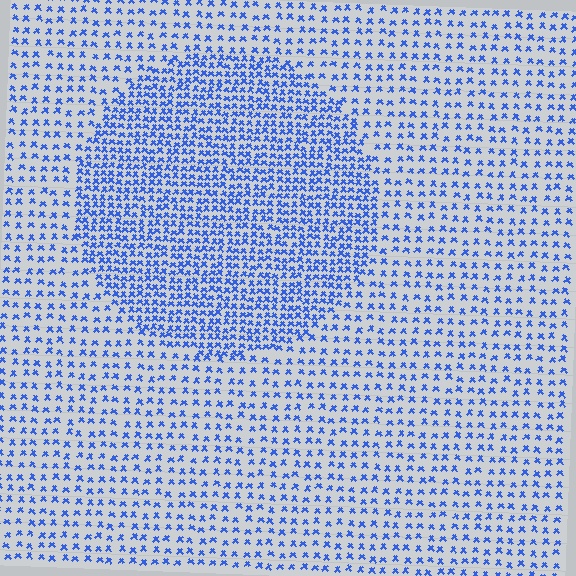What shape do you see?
I see a circle.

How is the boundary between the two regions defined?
The boundary is defined by a change in element density (approximately 2.0x ratio). All elements are the same color, size, and shape.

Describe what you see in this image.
The image contains small blue elements arranged at two different densities. A circle-shaped region is visible where the elements are more densely packed than the surrounding area.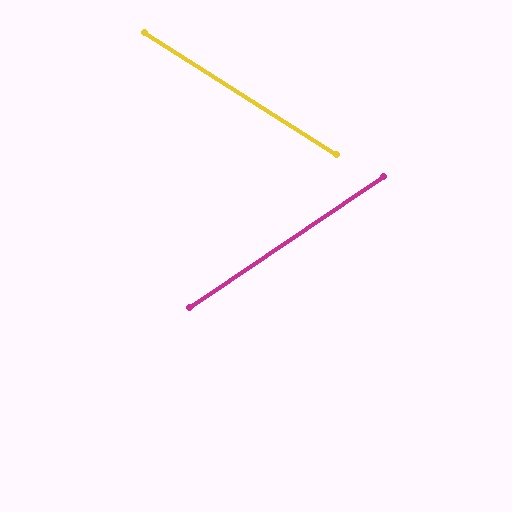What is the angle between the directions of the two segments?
Approximately 67 degrees.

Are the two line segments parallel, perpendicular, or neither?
Neither parallel nor perpendicular — they differ by about 67°.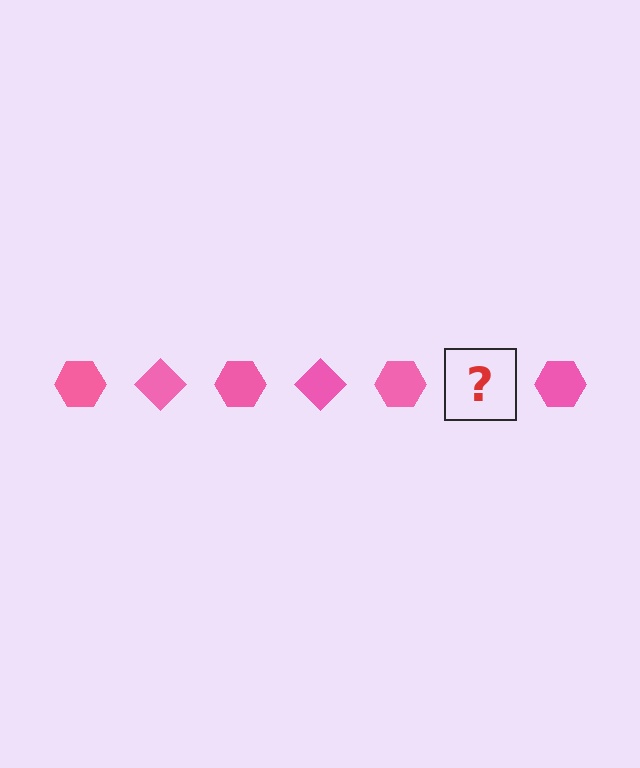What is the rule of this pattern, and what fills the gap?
The rule is that the pattern cycles through hexagon, diamond shapes in pink. The gap should be filled with a pink diamond.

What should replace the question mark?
The question mark should be replaced with a pink diamond.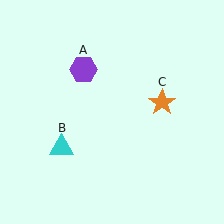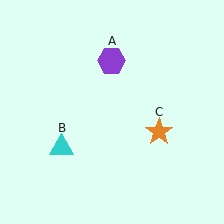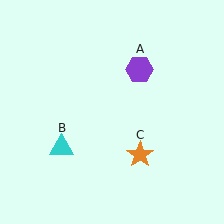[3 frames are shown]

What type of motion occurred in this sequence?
The purple hexagon (object A), orange star (object C) rotated clockwise around the center of the scene.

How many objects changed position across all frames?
2 objects changed position: purple hexagon (object A), orange star (object C).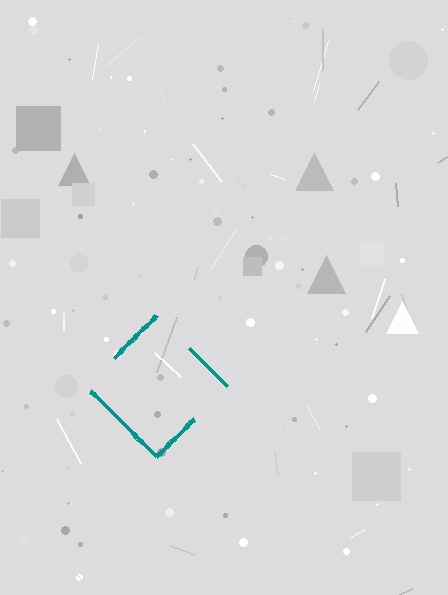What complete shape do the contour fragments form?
The contour fragments form a diamond.